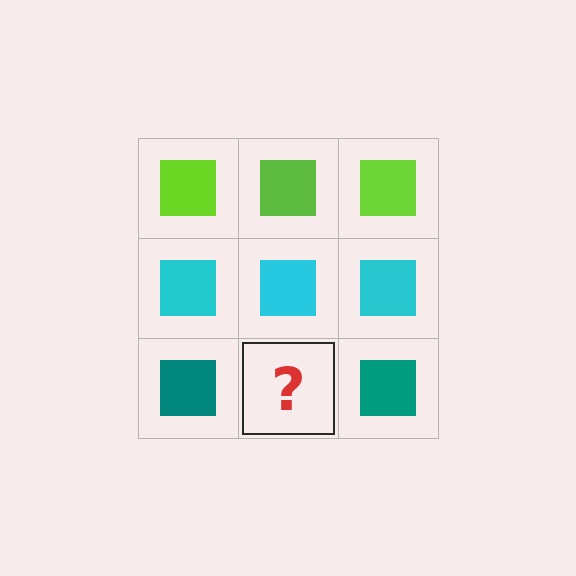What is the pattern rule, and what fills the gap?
The rule is that each row has a consistent color. The gap should be filled with a teal square.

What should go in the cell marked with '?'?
The missing cell should contain a teal square.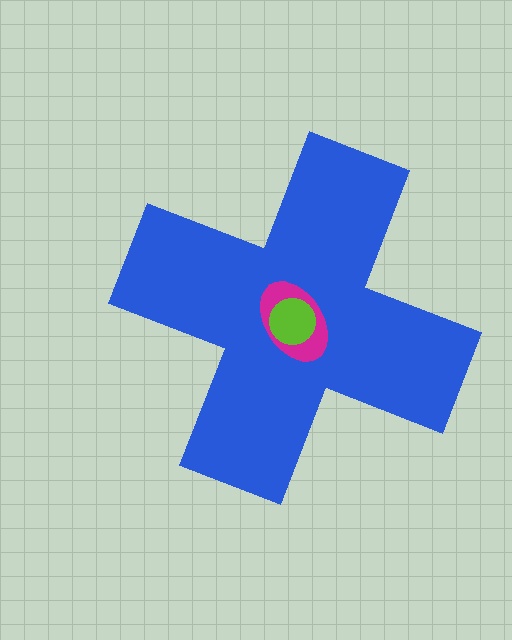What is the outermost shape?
The blue cross.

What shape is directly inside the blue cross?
The magenta ellipse.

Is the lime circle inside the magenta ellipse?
Yes.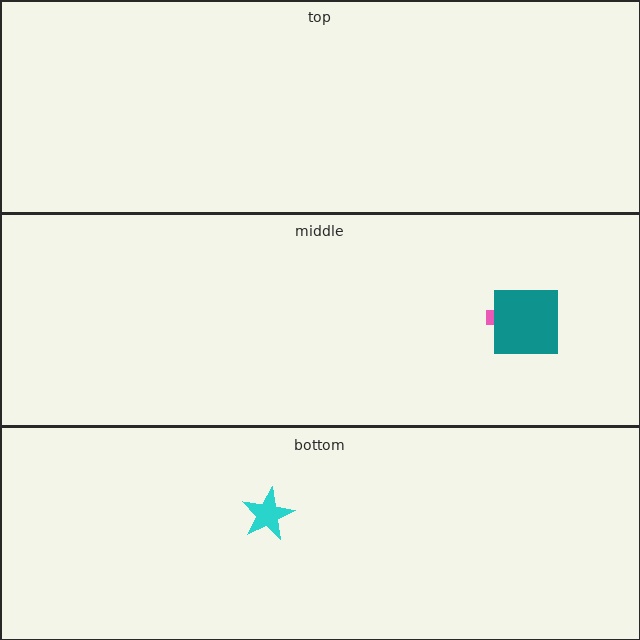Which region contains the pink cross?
The middle region.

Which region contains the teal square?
The middle region.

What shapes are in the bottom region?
The cyan star.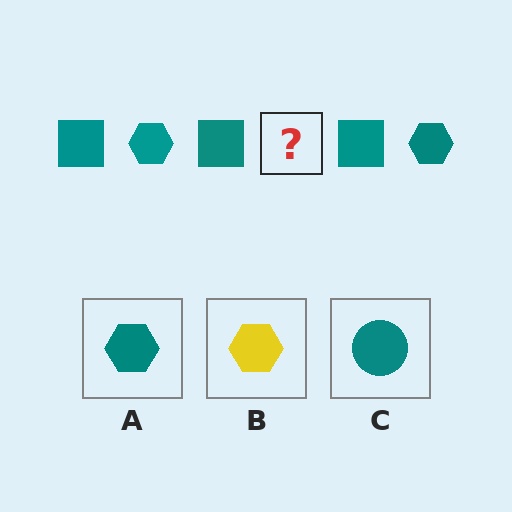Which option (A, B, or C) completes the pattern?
A.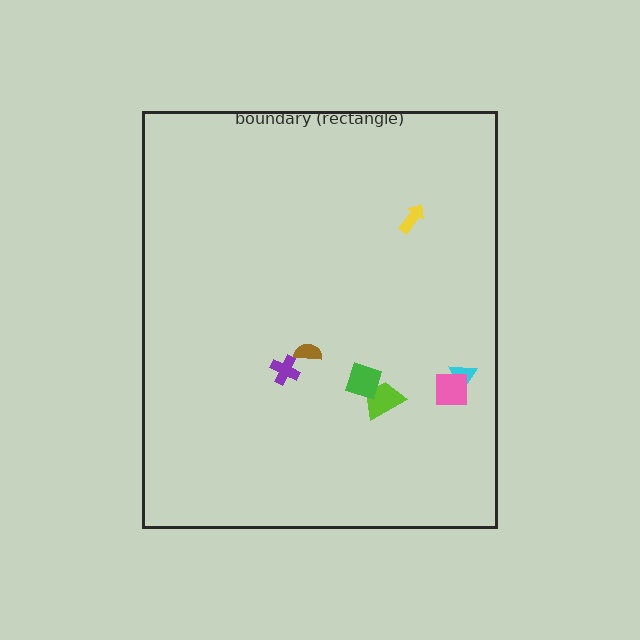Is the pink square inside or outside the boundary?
Inside.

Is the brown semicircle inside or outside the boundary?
Inside.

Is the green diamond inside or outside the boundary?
Inside.